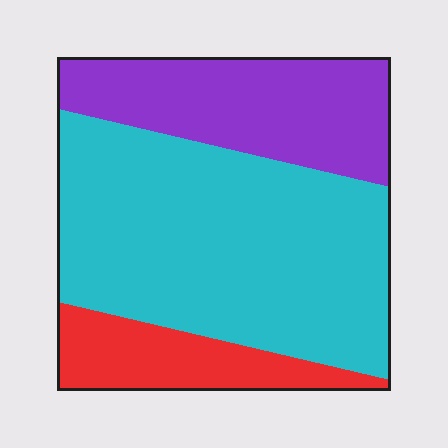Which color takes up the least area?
Red, at roughly 15%.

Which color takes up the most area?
Cyan, at roughly 60%.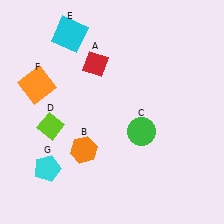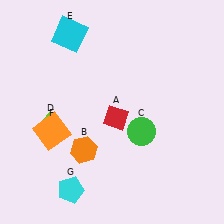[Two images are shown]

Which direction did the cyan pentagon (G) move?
The cyan pentagon (G) moved right.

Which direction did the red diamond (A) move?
The red diamond (A) moved down.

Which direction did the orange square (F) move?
The orange square (F) moved down.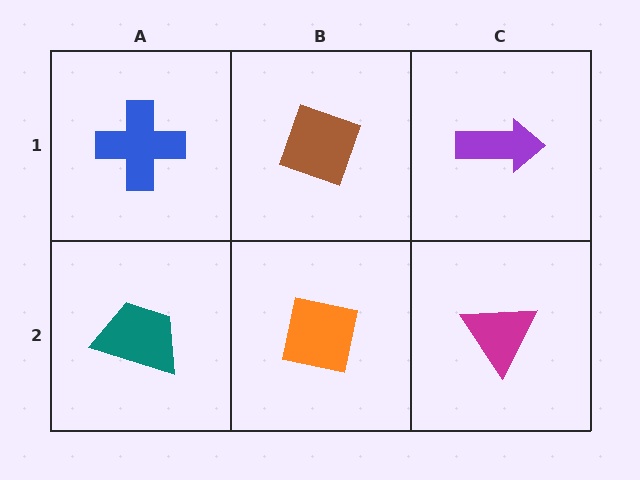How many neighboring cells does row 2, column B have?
3.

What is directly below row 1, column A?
A teal trapezoid.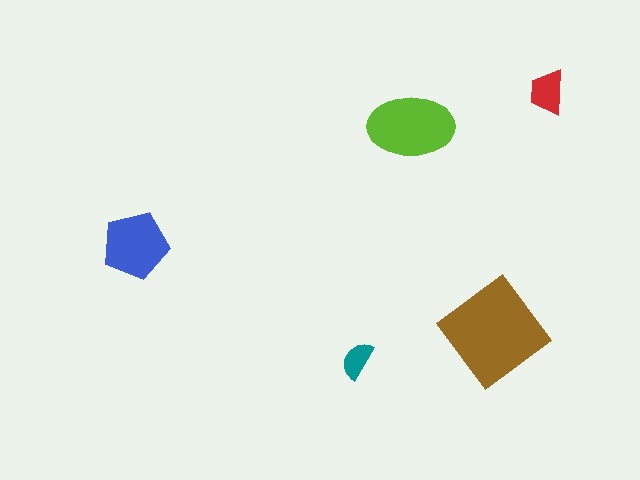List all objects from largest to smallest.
The brown diamond, the lime ellipse, the blue pentagon, the red trapezoid, the teal semicircle.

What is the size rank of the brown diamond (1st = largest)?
1st.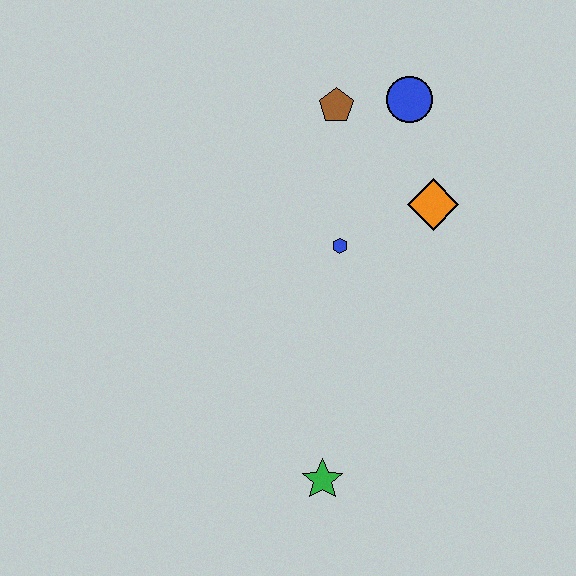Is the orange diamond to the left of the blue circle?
No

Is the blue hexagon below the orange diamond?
Yes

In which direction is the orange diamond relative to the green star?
The orange diamond is above the green star.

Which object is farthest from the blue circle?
The green star is farthest from the blue circle.